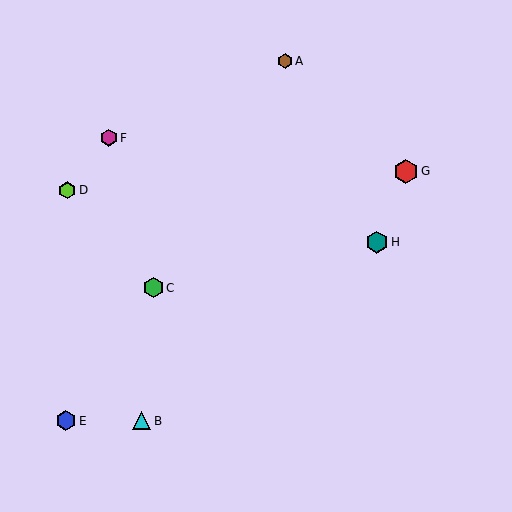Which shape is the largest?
The red hexagon (labeled G) is the largest.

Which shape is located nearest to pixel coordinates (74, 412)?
The blue hexagon (labeled E) at (66, 421) is nearest to that location.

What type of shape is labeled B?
Shape B is a cyan triangle.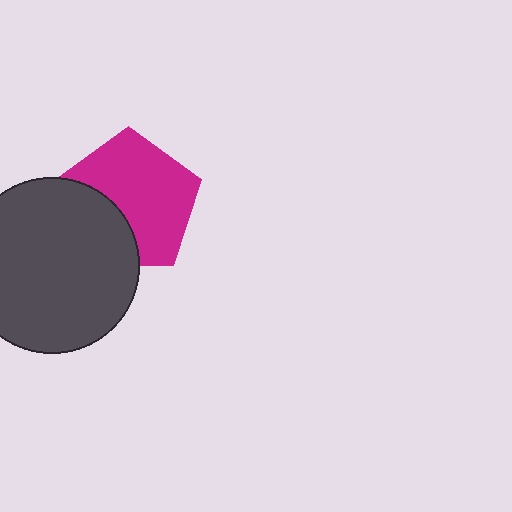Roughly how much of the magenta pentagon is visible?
Most of it is visible (roughly 67%).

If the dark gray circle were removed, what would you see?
You would see the complete magenta pentagon.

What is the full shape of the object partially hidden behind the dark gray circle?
The partially hidden object is a magenta pentagon.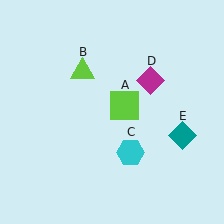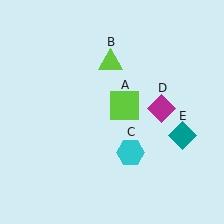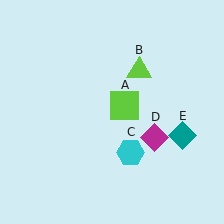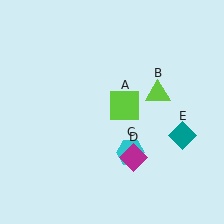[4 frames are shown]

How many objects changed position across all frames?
2 objects changed position: lime triangle (object B), magenta diamond (object D).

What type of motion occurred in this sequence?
The lime triangle (object B), magenta diamond (object D) rotated clockwise around the center of the scene.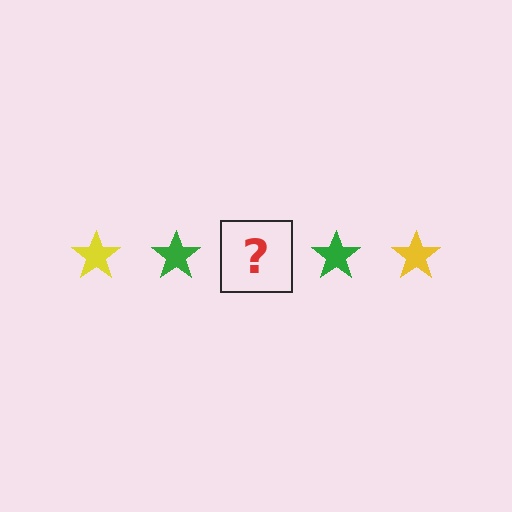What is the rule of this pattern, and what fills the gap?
The rule is that the pattern cycles through yellow, green stars. The gap should be filled with a yellow star.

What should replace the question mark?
The question mark should be replaced with a yellow star.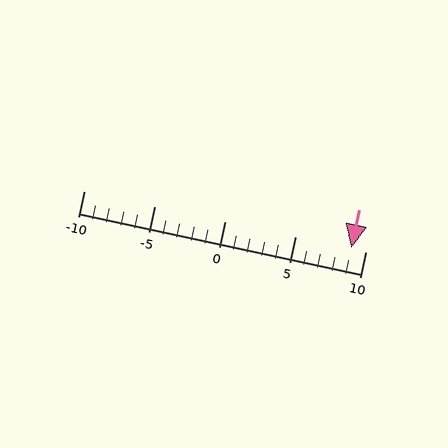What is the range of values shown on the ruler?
The ruler shows values from -10 to 10.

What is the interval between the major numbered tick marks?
The major tick marks are spaced 5 units apart.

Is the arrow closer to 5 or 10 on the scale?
The arrow is closer to 10.